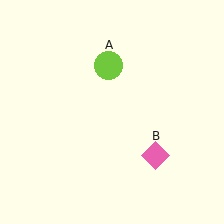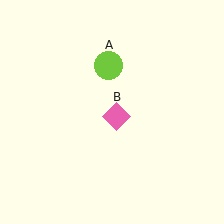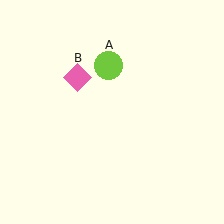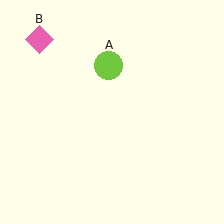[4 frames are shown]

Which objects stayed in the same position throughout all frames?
Lime circle (object A) remained stationary.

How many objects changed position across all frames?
1 object changed position: pink diamond (object B).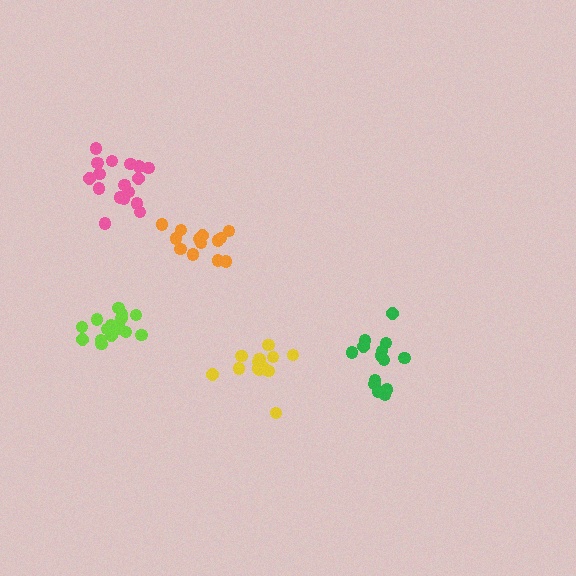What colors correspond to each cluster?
The clusters are colored: pink, yellow, green, orange, lime.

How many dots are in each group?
Group 1: 17 dots, Group 2: 13 dots, Group 3: 14 dots, Group 4: 13 dots, Group 5: 17 dots (74 total).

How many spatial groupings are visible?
There are 5 spatial groupings.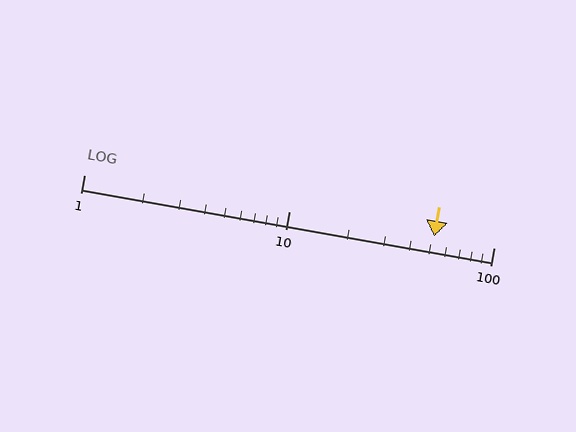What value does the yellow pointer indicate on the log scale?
The pointer indicates approximately 51.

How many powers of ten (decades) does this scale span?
The scale spans 2 decades, from 1 to 100.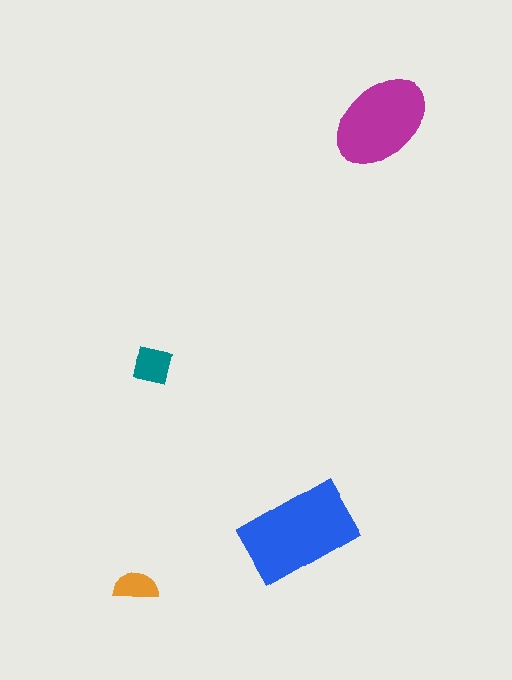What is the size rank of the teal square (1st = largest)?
3rd.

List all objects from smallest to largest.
The orange semicircle, the teal square, the magenta ellipse, the blue rectangle.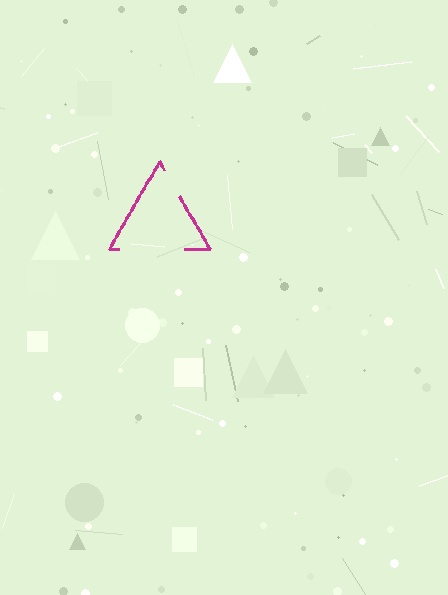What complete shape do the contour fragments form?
The contour fragments form a triangle.